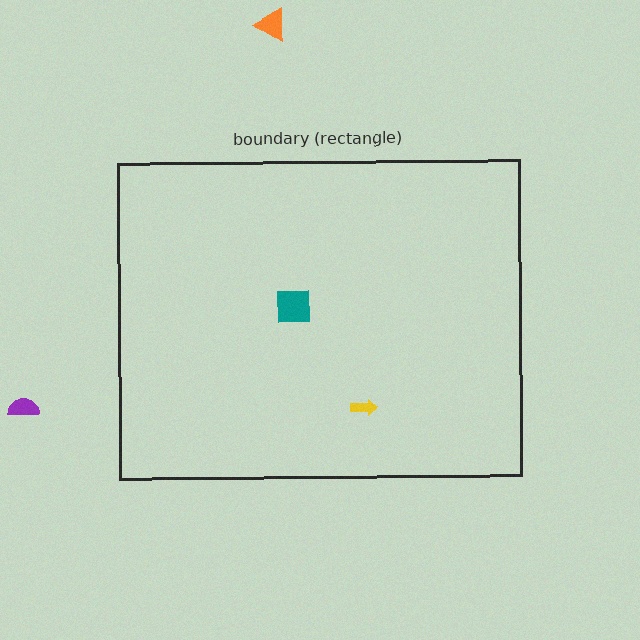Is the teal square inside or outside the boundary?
Inside.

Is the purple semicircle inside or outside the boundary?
Outside.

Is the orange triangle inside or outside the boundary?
Outside.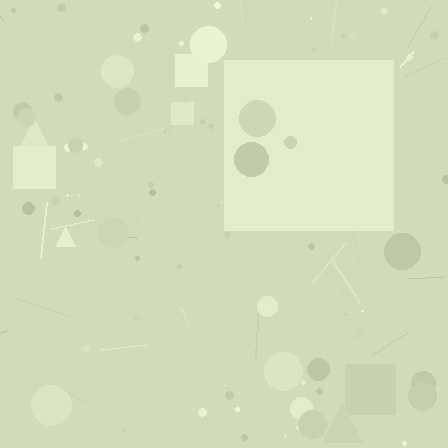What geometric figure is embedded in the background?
A square is embedded in the background.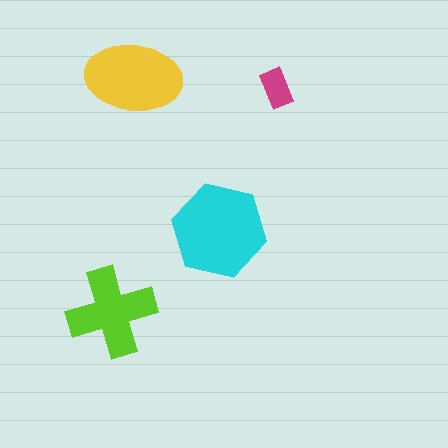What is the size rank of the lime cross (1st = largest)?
3rd.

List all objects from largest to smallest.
The cyan hexagon, the yellow ellipse, the lime cross, the magenta rectangle.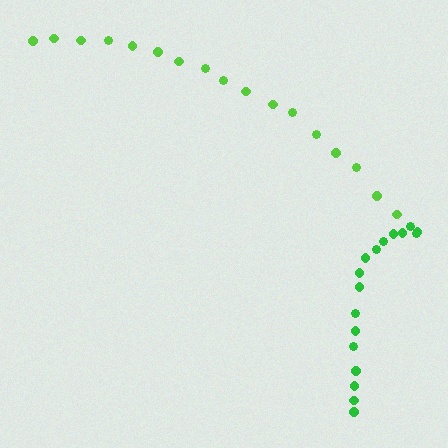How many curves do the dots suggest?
There are 2 distinct paths.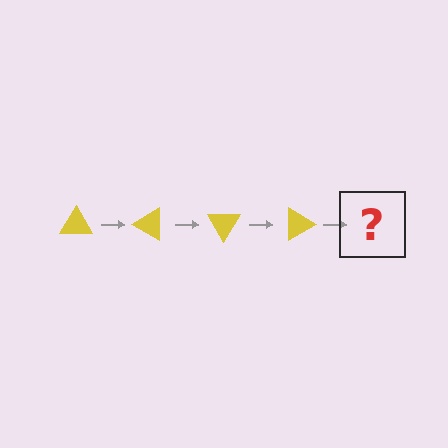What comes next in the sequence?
The next element should be a yellow triangle rotated 120 degrees.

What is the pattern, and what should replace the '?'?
The pattern is that the triangle rotates 30 degrees each step. The '?' should be a yellow triangle rotated 120 degrees.